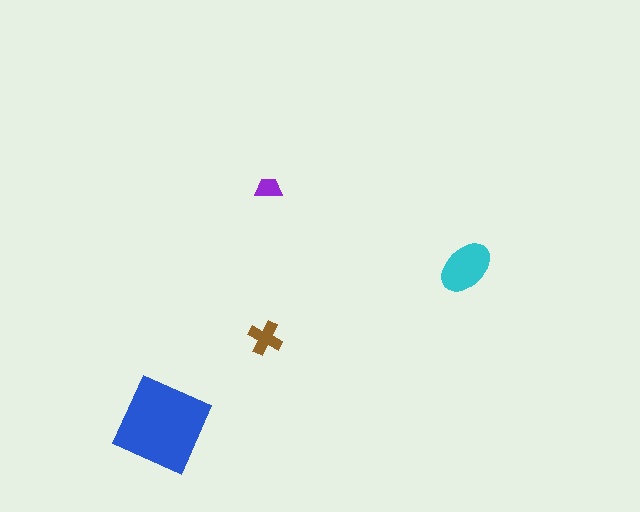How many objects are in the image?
There are 4 objects in the image.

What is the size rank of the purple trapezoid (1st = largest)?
4th.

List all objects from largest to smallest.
The blue square, the cyan ellipse, the brown cross, the purple trapezoid.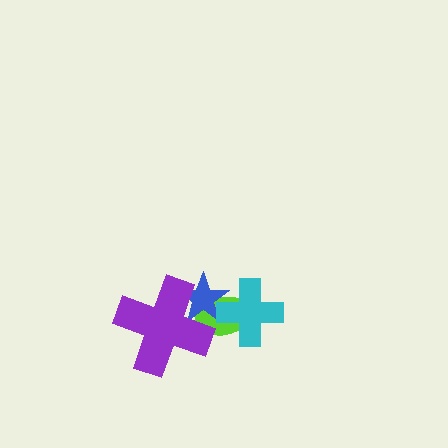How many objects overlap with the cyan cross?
2 objects overlap with the cyan cross.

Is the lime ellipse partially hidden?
Yes, it is partially covered by another shape.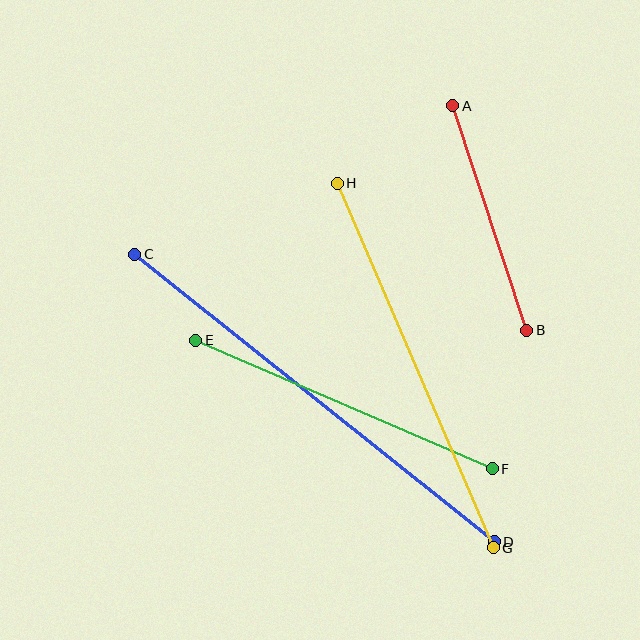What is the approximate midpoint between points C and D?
The midpoint is at approximately (314, 398) pixels.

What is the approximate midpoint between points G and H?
The midpoint is at approximately (415, 365) pixels.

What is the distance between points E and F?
The distance is approximately 323 pixels.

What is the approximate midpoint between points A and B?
The midpoint is at approximately (490, 218) pixels.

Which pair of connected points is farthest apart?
Points C and D are farthest apart.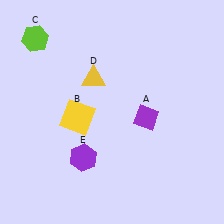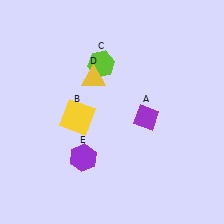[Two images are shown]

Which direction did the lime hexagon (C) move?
The lime hexagon (C) moved right.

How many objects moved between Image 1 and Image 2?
1 object moved between the two images.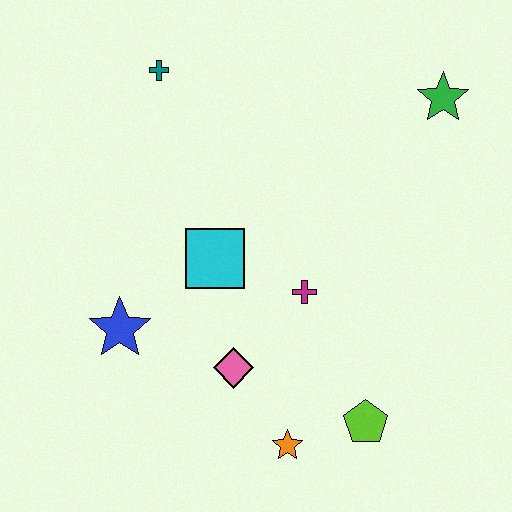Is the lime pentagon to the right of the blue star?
Yes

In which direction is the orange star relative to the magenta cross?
The orange star is below the magenta cross.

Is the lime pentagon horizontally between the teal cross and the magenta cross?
No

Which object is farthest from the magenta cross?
The teal cross is farthest from the magenta cross.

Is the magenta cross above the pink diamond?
Yes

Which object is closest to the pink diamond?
The orange star is closest to the pink diamond.